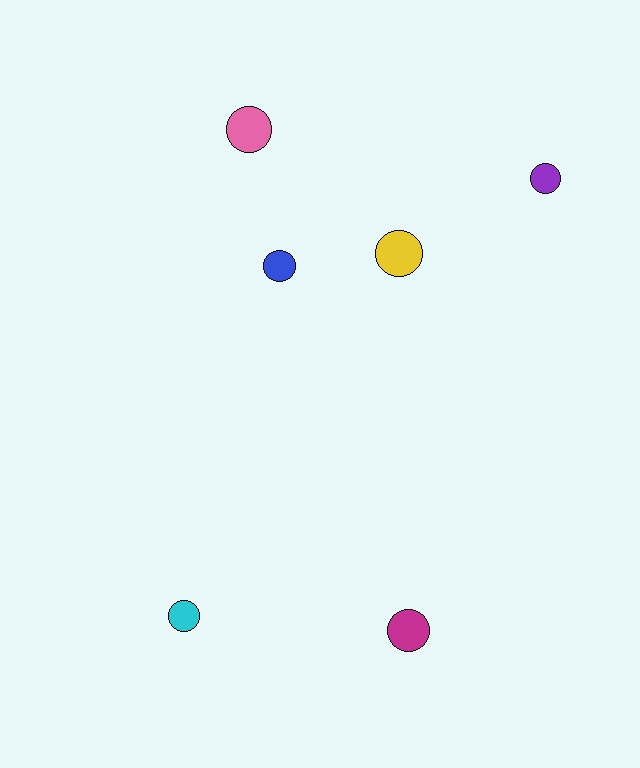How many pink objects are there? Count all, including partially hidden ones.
There is 1 pink object.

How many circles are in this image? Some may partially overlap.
There are 6 circles.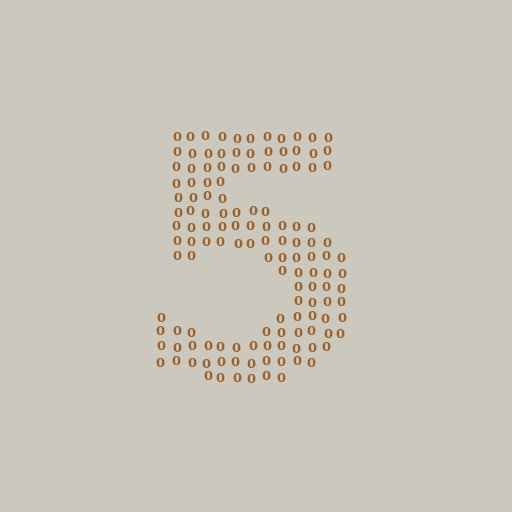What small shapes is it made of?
It is made of small digit 0's.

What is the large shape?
The large shape is the digit 5.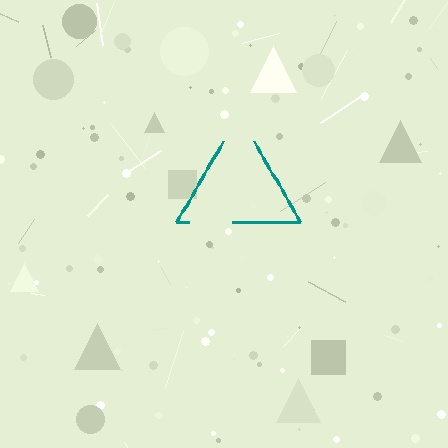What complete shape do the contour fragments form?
The contour fragments form a triangle.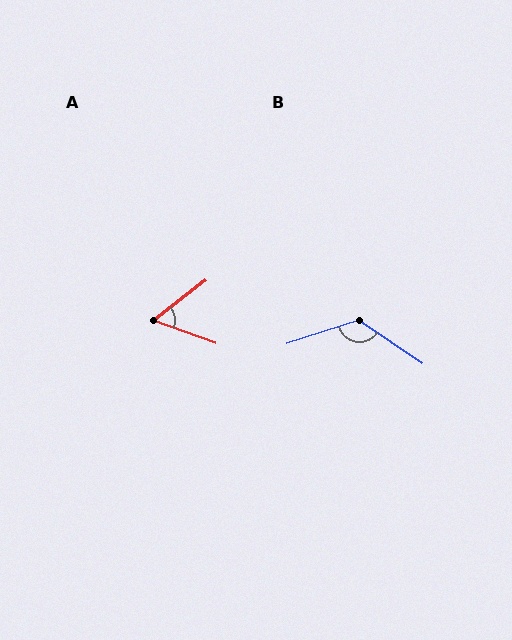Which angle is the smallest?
A, at approximately 57 degrees.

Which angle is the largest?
B, at approximately 128 degrees.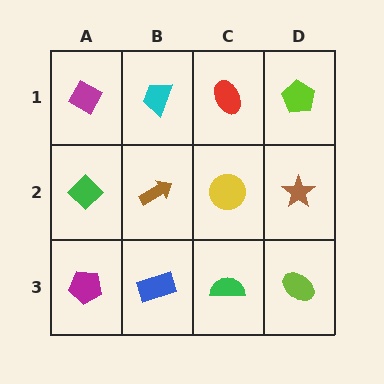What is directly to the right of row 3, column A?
A blue rectangle.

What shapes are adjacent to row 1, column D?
A brown star (row 2, column D), a red ellipse (row 1, column C).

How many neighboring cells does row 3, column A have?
2.